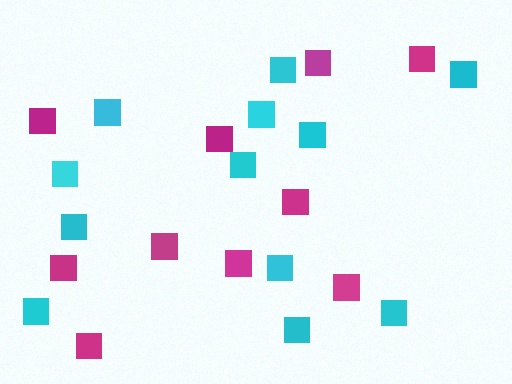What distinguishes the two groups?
There are 2 groups: one group of cyan squares (12) and one group of magenta squares (10).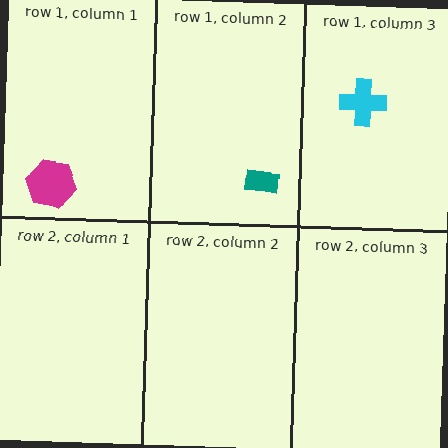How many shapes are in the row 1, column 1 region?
1.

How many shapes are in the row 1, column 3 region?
1.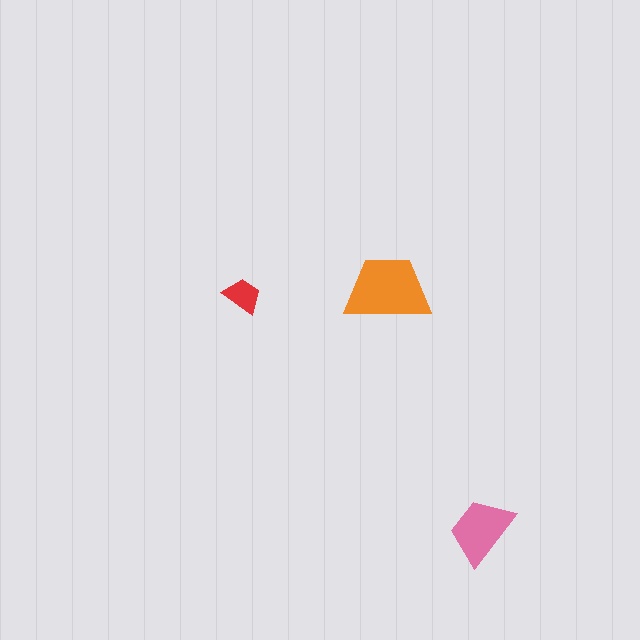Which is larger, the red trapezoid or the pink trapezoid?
The pink one.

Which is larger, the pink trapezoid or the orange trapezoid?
The orange one.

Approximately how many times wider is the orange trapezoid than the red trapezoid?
About 2.5 times wider.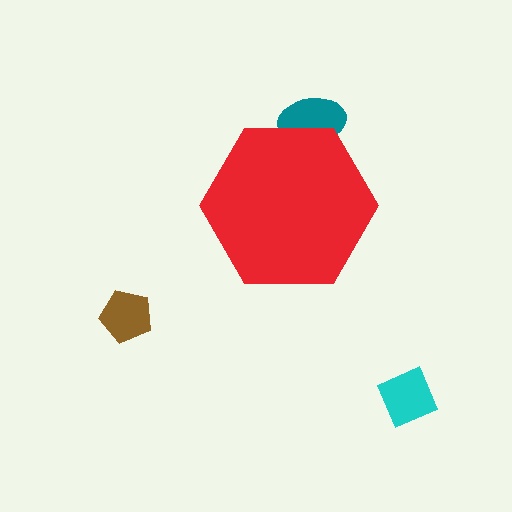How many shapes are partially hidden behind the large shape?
1 shape is partially hidden.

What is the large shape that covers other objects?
A red hexagon.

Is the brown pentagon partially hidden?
No, the brown pentagon is fully visible.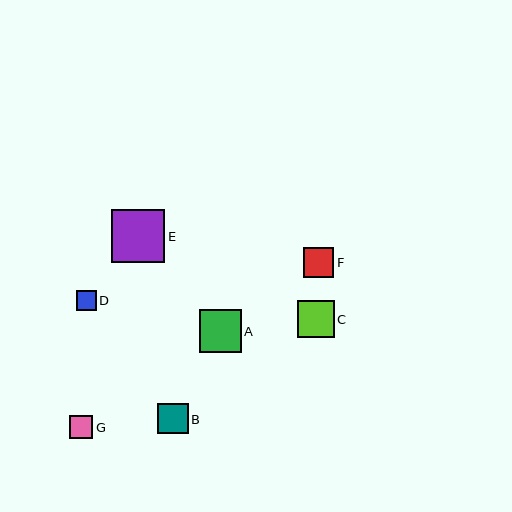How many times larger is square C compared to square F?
Square C is approximately 1.2 times the size of square F.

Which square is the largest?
Square E is the largest with a size of approximately 53 pixels.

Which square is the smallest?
Square D is the smallest with a size of approximately 20 pixels.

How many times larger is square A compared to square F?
Square A is approximately 1.4 times the size of square F.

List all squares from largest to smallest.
From largest to smallest: E, A, C, B, F, G, D.